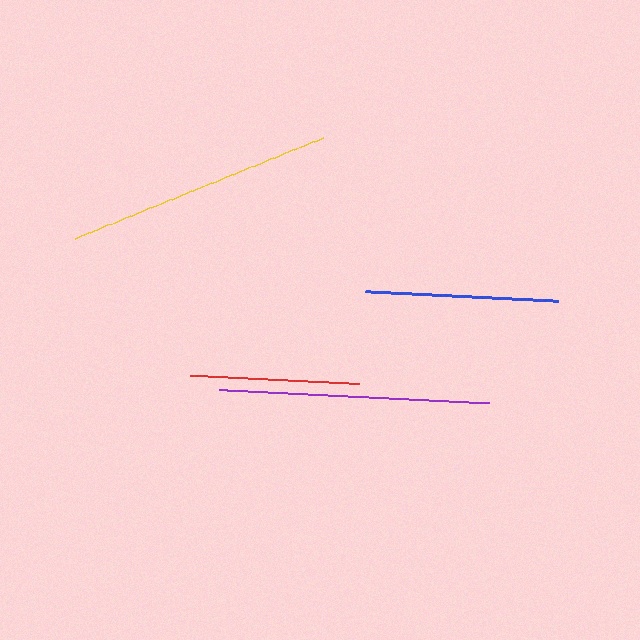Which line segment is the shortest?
The red line is the shortest at approximately 169 pixels.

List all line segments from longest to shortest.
From longest to shortest: purple, yellow, blue, red.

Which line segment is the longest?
The purple line is the longest at approximately 270 pixels.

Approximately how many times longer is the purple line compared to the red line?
The purple line is approximately 1.6 times the length of the red line.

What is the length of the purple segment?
The purple segment is approximately 270 pixels long.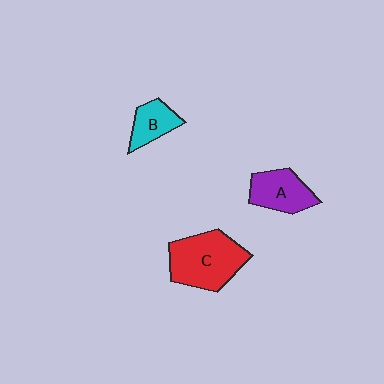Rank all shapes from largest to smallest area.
From largest to smallest: C (red), A (purple), B (cyan).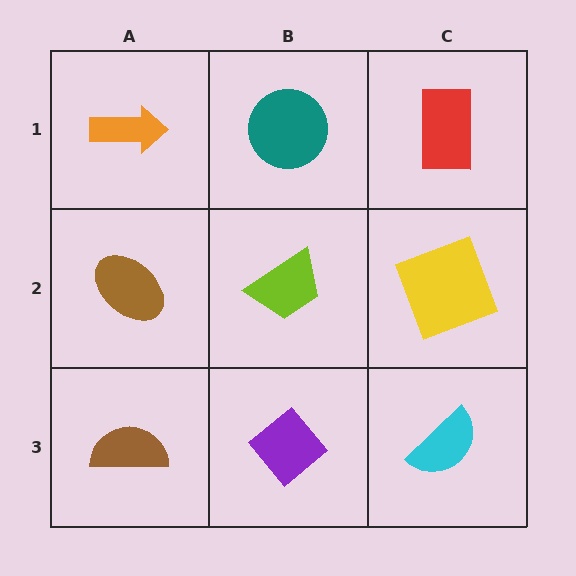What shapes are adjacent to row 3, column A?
A brown ellipse (row 2, column A), a purple diamond (row 3, column B).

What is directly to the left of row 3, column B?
A brown semicircle.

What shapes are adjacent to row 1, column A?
A brown ellipse (row 2, column A), a teal circle (row 1, column B).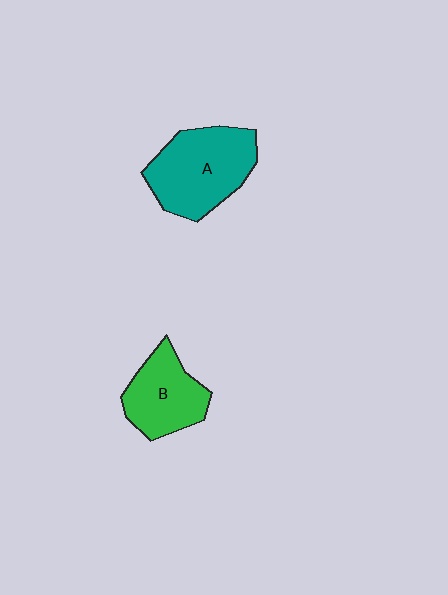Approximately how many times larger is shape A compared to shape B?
Approximately 1.4 times.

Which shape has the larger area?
Shape A (teal).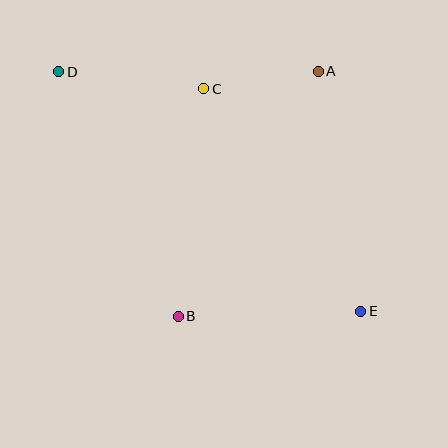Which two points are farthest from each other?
Points D and E are farthest from each other.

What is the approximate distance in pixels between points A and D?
The distance between A and D is approximately 260 pixels.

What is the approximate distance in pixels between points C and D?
The distance between C and D is approximately 146 pixels.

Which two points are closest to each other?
Points A and C are closest to each other.